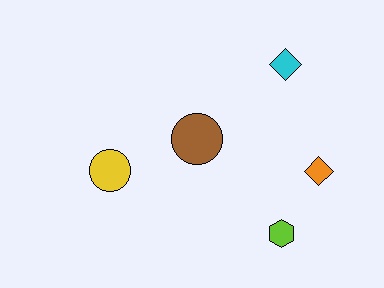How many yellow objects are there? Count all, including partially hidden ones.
There is 1 yellow object.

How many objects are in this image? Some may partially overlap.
There are 5 objects.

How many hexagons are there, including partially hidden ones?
There is 1 hexagon.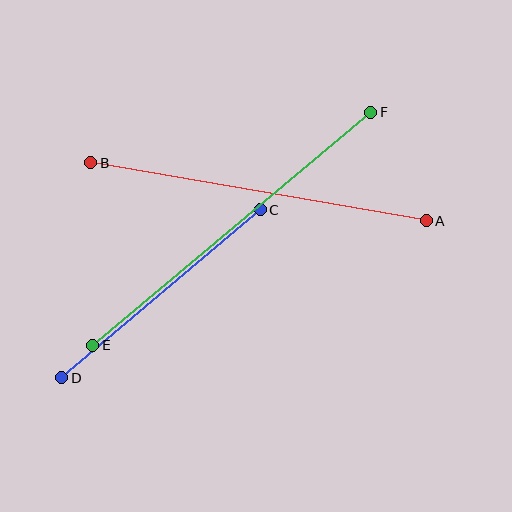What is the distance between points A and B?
The distance is approximately 341 pixels.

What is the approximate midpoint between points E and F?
The midpoint is at approximately (232, 229) pixels.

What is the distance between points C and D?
The distance is approximately 260 pixels.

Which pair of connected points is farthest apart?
Points E and F are farthest apart.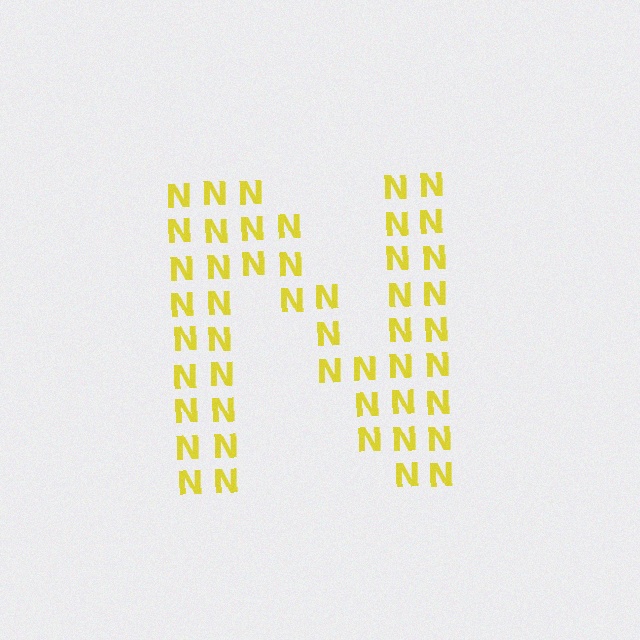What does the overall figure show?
The overall figure shows the letter N.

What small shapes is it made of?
It is made of small letter N's.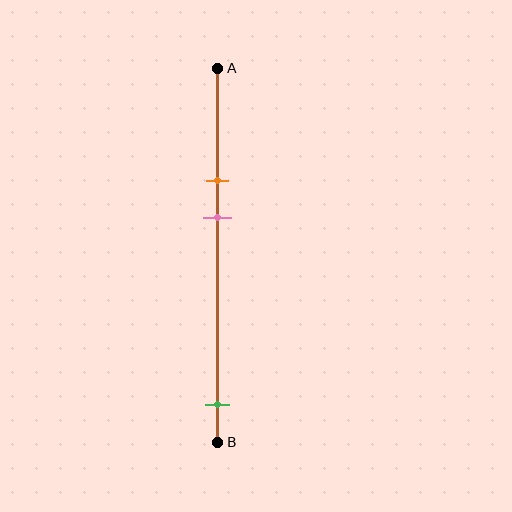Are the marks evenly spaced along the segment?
No, the marks are not evenly spaced.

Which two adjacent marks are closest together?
The orange and pink marks are the closest adjacent pair.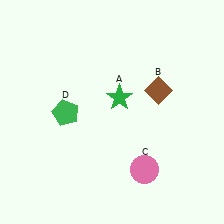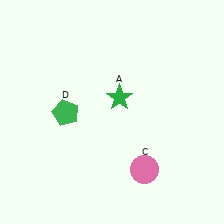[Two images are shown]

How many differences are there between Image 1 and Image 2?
There is 1 difference between the two images.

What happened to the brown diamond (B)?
The brown diamond (B) was removed in Image 2. It was in the top-right area of Image 1.